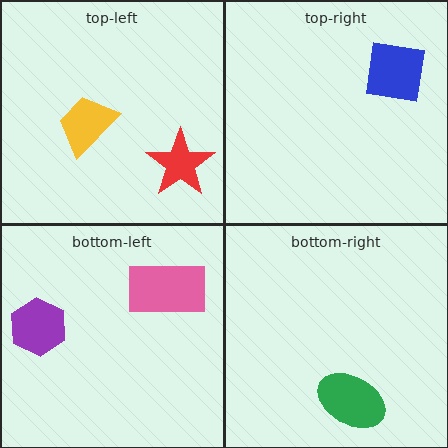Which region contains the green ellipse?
The bottom-right region.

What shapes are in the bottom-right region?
The green ellipse.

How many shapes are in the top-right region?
1.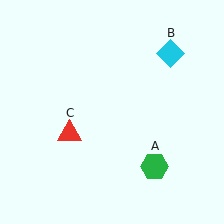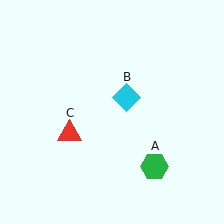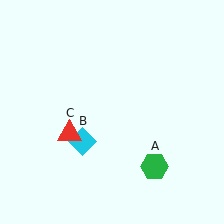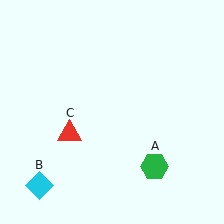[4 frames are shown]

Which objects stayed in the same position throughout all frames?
Green hexagon (object A) and red triangle (object C) remained stationary.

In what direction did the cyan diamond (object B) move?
The cyan diamond (object B) moved down and to the left.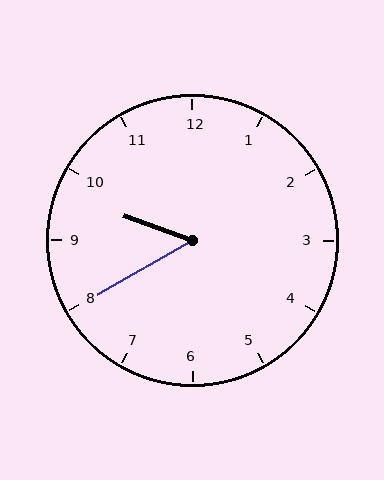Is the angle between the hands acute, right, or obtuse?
It is acute.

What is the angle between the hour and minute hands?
Approximately 50 degrees.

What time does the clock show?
9:40.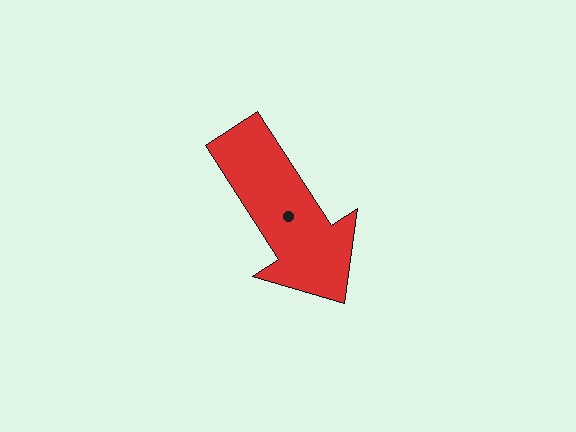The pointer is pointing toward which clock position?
Roughly 5 o'clock.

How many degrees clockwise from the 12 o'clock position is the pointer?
Approximately 147 degrees.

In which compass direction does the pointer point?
Southeast.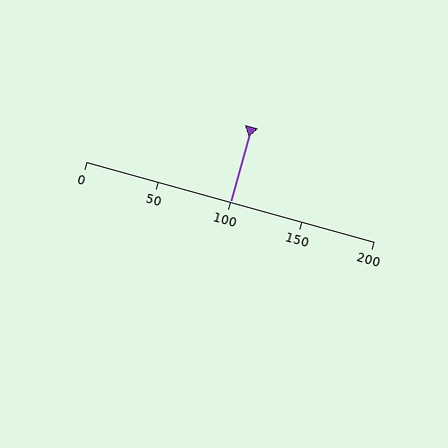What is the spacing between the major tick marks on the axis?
The major ticks are spaced 50 apart.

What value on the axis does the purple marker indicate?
The marker indicates approximately 100.